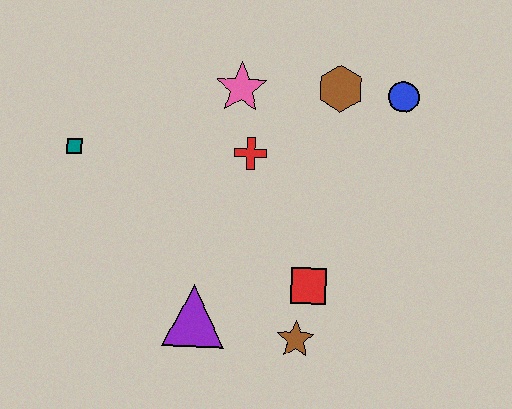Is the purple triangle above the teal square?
No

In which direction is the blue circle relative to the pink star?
The blue circle is to the right of the pink star.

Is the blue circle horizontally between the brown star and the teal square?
No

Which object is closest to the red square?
The brown star is closest to the red square.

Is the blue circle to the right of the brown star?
Yes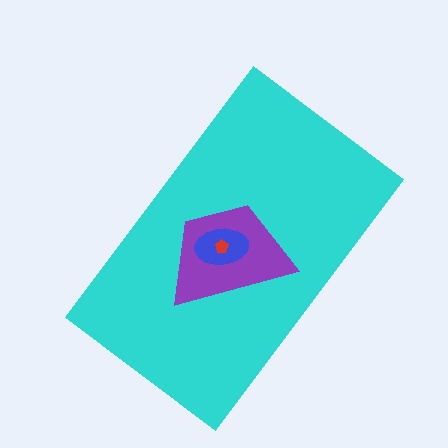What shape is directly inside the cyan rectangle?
The purple trapezoid.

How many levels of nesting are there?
4.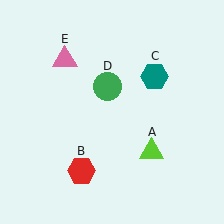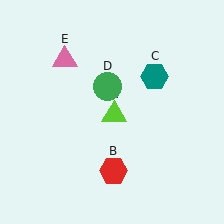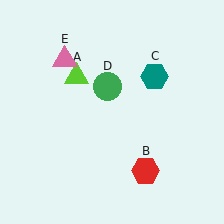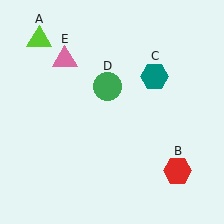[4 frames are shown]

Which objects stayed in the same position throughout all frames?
Teal hexagon (object C) and green circle (object D) and pink triangle (object E) remained stationary.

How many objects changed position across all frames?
2 objects changed position: lime triangle (object A), red hexagon (object B).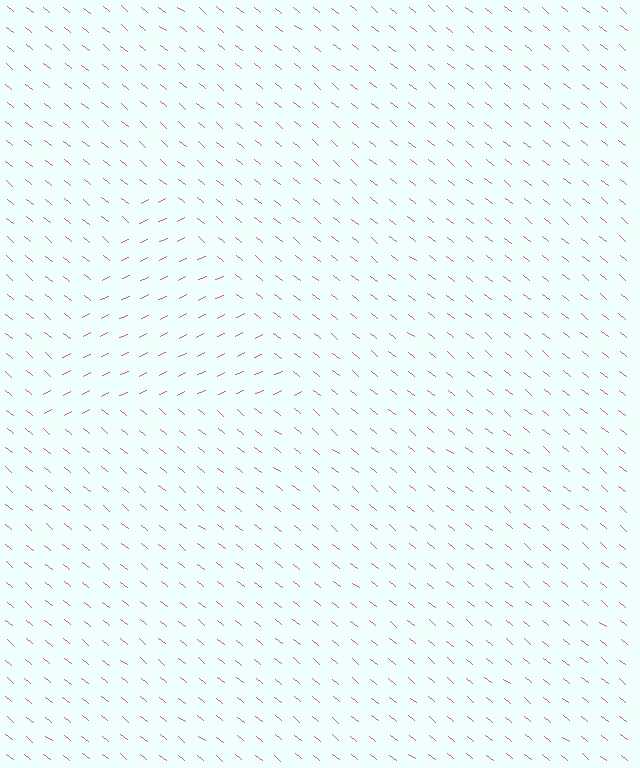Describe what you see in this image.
The image is filled with small pink line segments. A triangle region in the image has lines oriented differently from the surrounding lines, creating a visible texture boundary.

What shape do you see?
I see a triangle.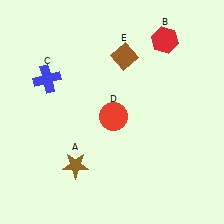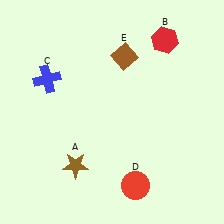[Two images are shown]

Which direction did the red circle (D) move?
The red circle (D) moved down.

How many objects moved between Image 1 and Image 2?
1 object moved between the two images.